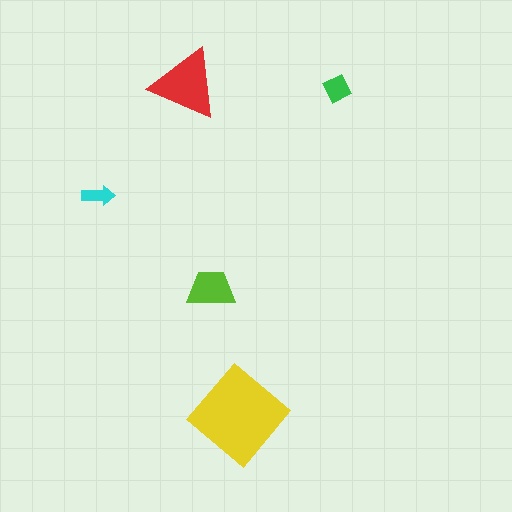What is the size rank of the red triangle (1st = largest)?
2nd.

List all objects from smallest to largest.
The cyan arrow, the green diamond, the lime trapezoid, the red triangle, the yellow diamond.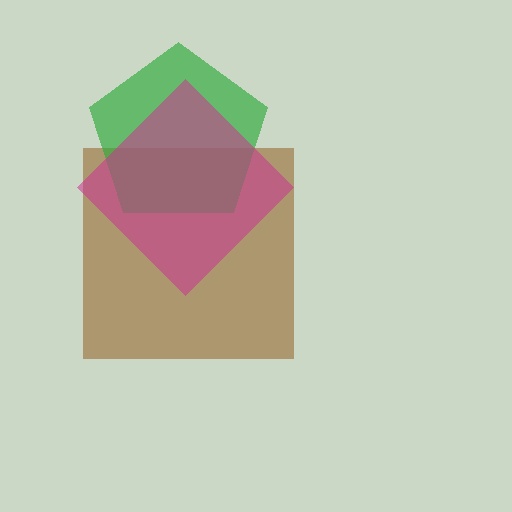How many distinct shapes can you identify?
There are 3 distinct shapes: a brown square, a green pentagon, a magenta diamond.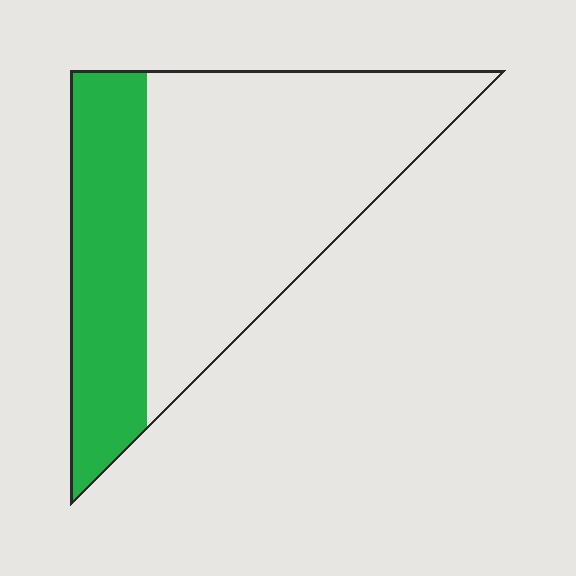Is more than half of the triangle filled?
No.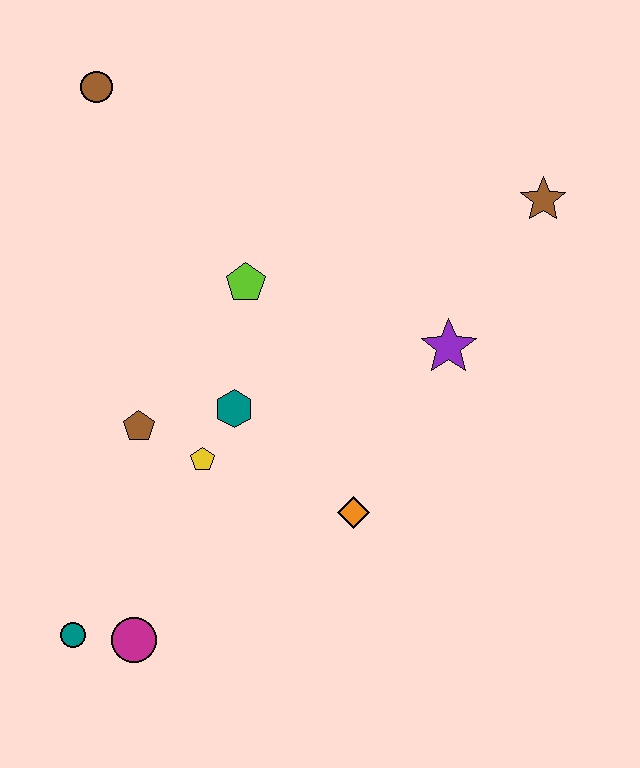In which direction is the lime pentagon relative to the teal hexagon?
The lime pentagon is above the teal hexagon.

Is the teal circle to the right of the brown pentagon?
No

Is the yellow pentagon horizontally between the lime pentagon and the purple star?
No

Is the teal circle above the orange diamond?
No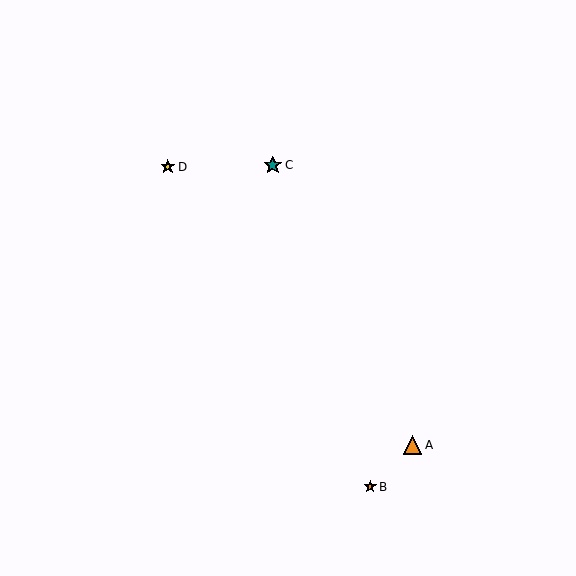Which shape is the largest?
The orange triangle (labeled A) is the largest.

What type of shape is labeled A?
Shape A is an orange triangle.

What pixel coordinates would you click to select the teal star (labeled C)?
Click at (273, 165) to select the teal star C.